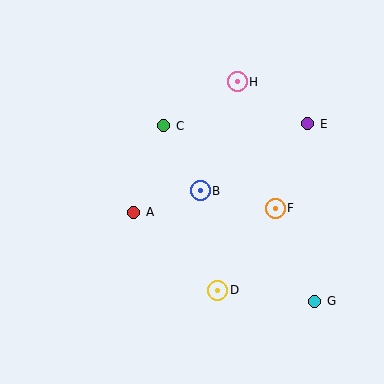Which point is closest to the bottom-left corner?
Point A is closest to the bottom-left corner.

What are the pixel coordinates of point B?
Point B is at (200, 191).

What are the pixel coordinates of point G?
Point G is at (315, 301).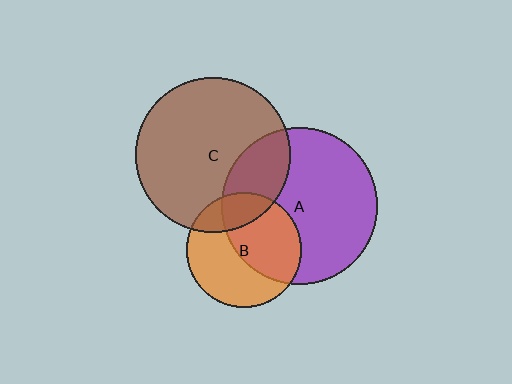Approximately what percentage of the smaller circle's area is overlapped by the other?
Approximately 25%.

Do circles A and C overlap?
Yes.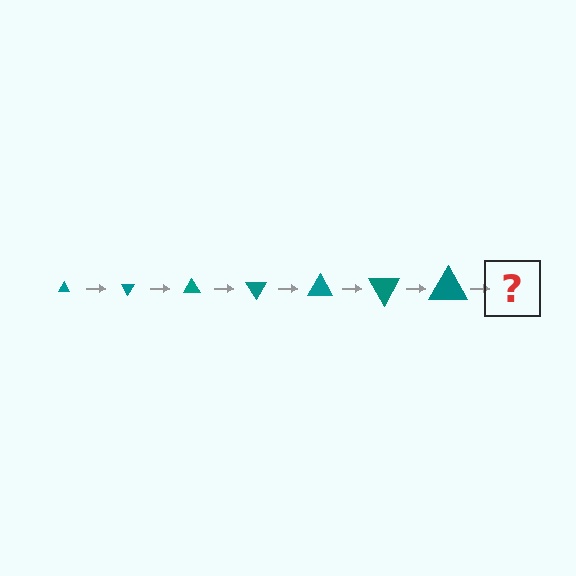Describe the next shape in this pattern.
It should be a triangle, larger than the previous one and rotated 420 degrees from the start.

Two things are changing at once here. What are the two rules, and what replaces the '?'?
The two rules are that the triangle grows larger each step and it rotates 60 degrees each step. The '?' should be a triangle, larger than the previous one and rotated 420 degrees from the start.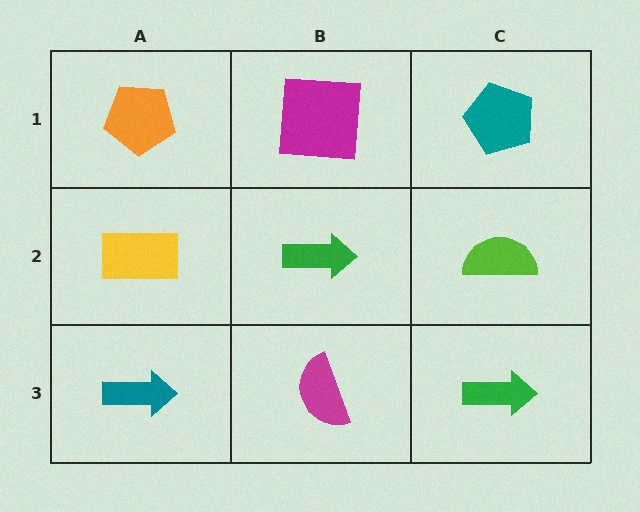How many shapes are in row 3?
3 shapes.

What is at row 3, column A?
A teal arrow.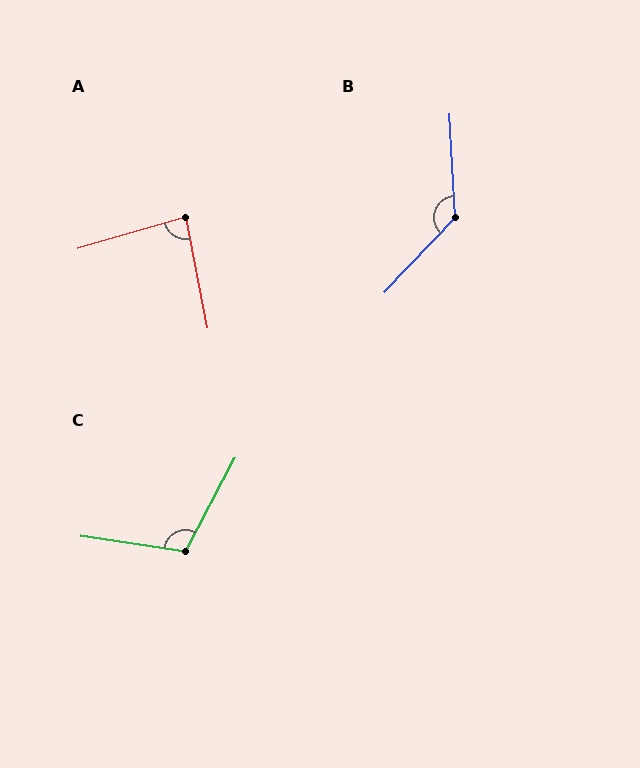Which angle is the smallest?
A, at approximately 85 degrees.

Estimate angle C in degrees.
Approximately 109 degrees.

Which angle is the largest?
B, at approximately 134 degrees.